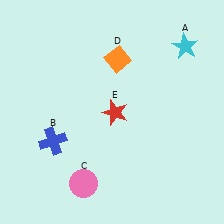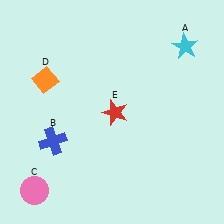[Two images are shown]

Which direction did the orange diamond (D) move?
The orange diamond (D) moved left.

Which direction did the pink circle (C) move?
The pink circle (C) moved left.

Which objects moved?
The objects that moved are: the pink circle (C), the orange diamond (D).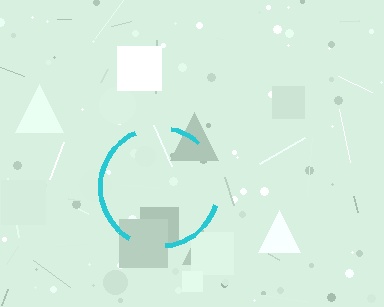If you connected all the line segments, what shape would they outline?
They would outline a circle.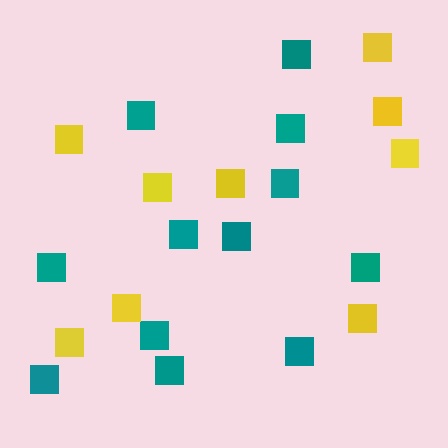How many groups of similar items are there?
There are 2 groups: one group of teal squares (12) and one group of yellow squares (9).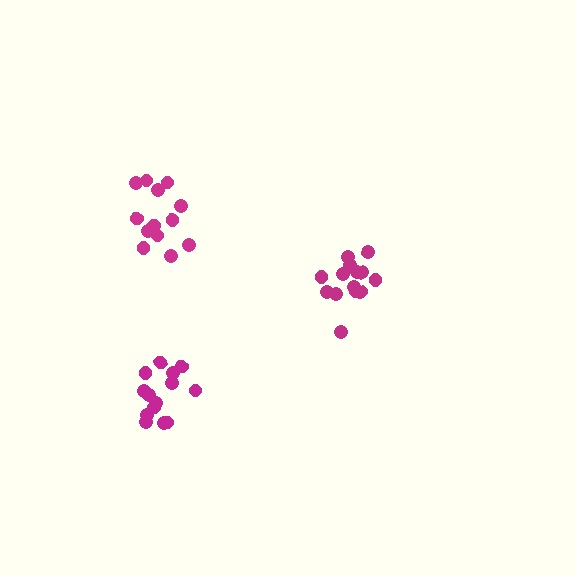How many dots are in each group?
Group 1: 13 dots, Group 2: 14 dots, Group 3: 14 dots (41 total).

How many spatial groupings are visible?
There are 3 spatial groupings.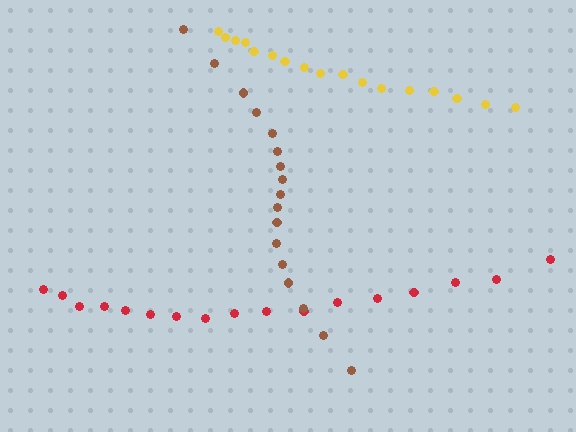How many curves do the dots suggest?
There are 3 distinct paths.